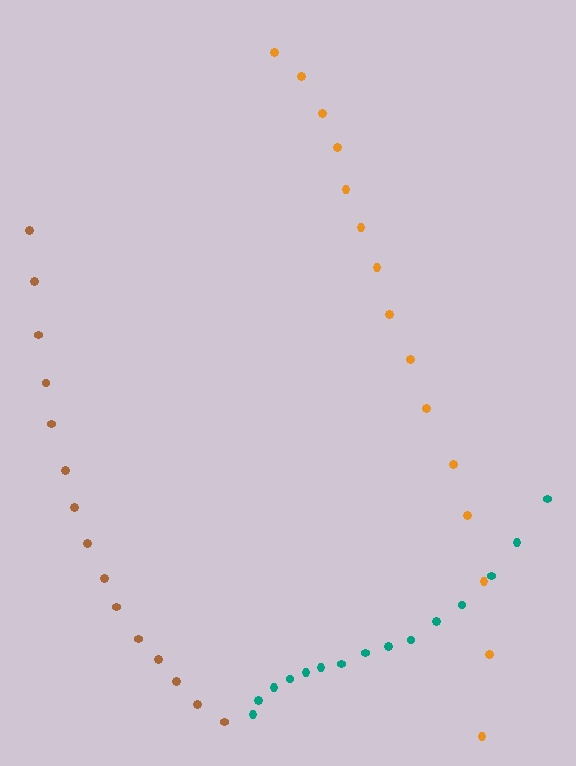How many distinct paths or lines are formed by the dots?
There are 3 distinct paths.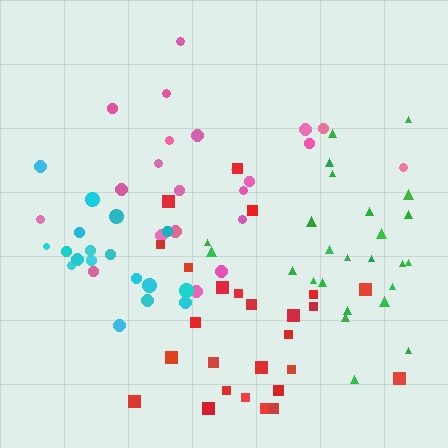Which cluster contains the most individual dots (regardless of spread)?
Green (27).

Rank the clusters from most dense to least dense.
cyan, green, red, pink.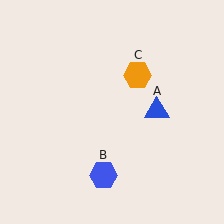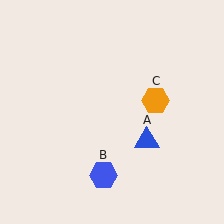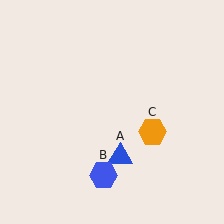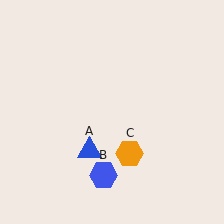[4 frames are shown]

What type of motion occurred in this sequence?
The blue triangle (object A), orange hexagon (object C) rotated clockwise around the center of the scene.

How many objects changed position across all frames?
2 objects changed position: blue triangle (object A), orange hexagon (object C).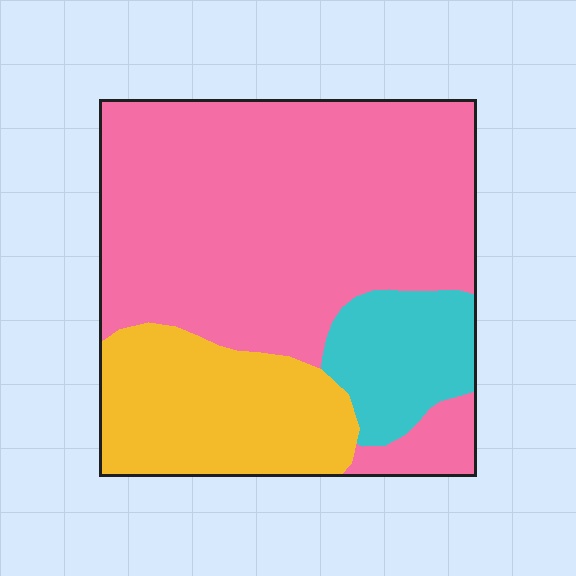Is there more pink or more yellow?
Pink.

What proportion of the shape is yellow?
Yellow takes up between a sixth and a third of the shape.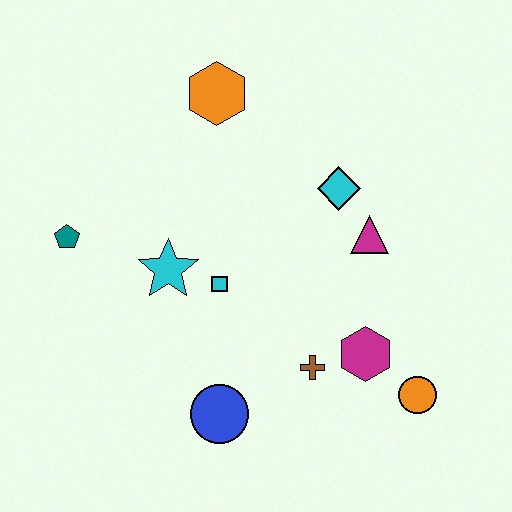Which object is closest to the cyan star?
The cyan square is closest to the cyan star.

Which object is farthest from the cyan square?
The orange circle is farthest from the cyan square.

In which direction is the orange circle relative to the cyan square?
The orange circle is to the right of the cyan square.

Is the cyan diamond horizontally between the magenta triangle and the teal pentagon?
Yes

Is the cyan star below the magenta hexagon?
No